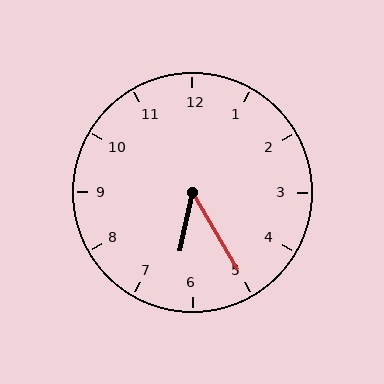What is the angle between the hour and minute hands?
Approximately 42 degrees.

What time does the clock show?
6:25.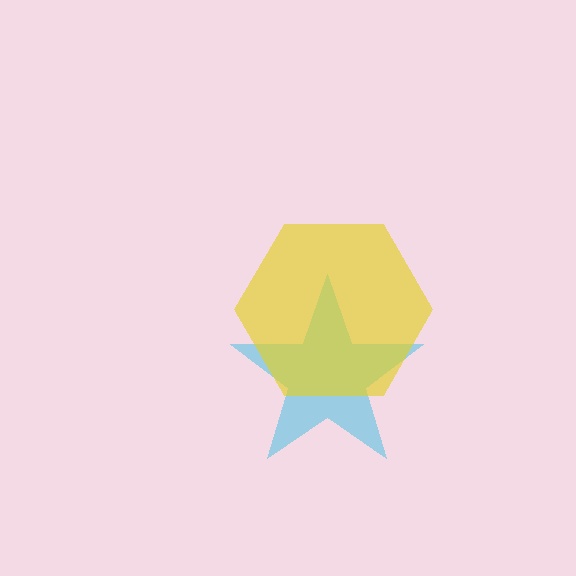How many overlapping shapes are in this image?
There are 2 overlapping shapes in the image.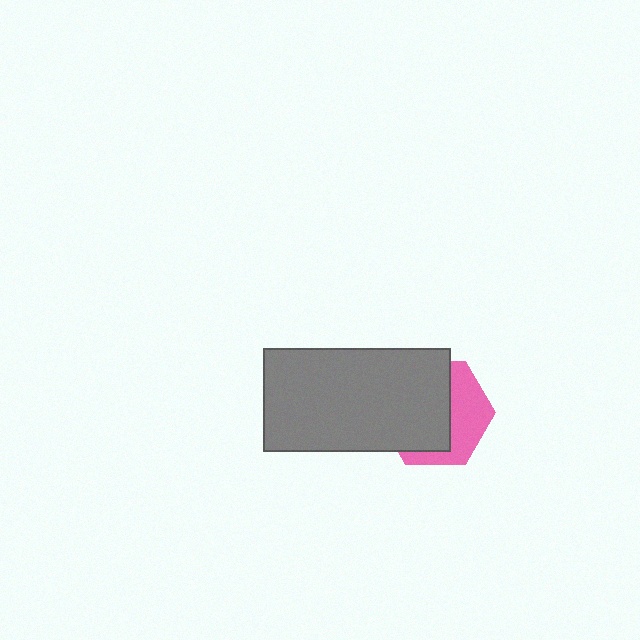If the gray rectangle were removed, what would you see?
You would see the complete pink hexagon.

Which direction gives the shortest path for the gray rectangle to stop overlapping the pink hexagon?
Moving toward the upper-left gives the shortest separation.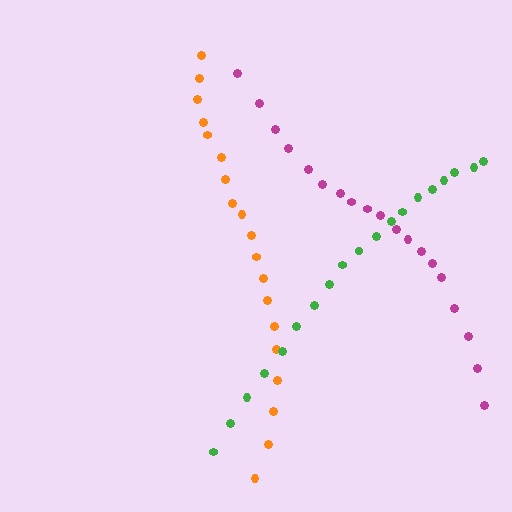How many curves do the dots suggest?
There are 3 distinct paths.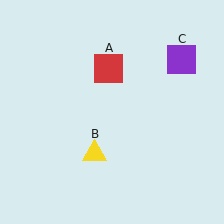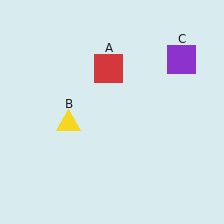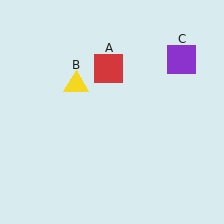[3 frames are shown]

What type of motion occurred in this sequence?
The yellow triangle (object B) rotated clockwise around the center of the scene.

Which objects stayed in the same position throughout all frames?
Red square (object A) and purple square (object C) remained stationary.